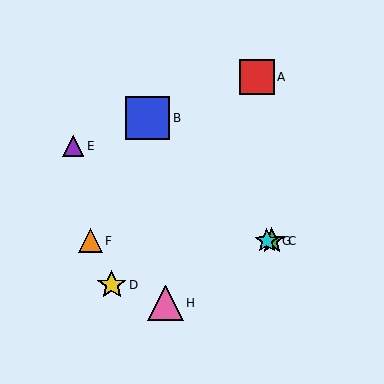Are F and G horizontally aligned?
Yes, both are at y≈241.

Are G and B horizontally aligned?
No, G is at y≈241 and B is at y≈118.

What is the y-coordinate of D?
Object D is at y≈285.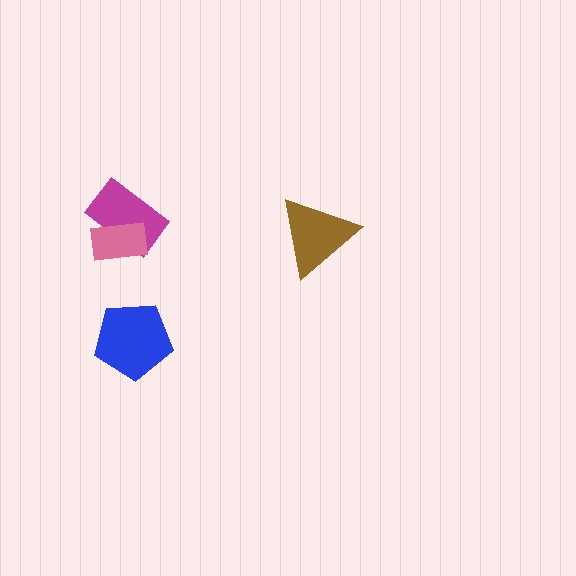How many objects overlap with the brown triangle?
0 objects overlap with the brown triangle.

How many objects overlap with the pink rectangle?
1 object overlaps with the pink rectangle.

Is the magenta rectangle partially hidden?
Yes, it is partially covered by another shape.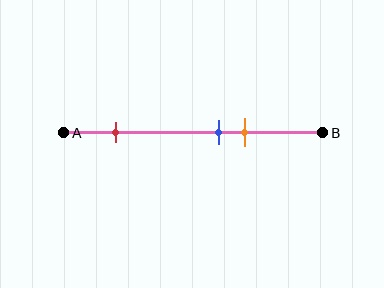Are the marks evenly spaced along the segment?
No, the marks are not evenly spaced.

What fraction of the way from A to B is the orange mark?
The orange mark is approximately 70% (0.7) of the way from A to B.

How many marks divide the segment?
There are 3 marks dividing the segment.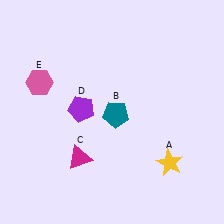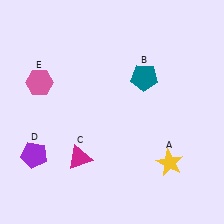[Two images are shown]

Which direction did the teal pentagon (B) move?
The teal pentagon (B) moved up.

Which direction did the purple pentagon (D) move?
The purple pentagon (D) moved left.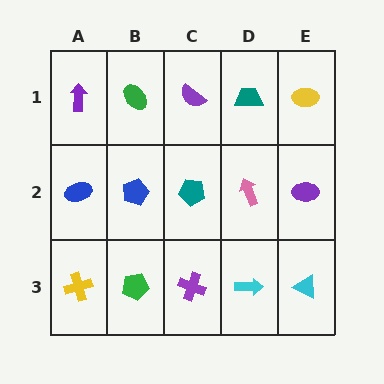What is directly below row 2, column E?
A cyan triangle.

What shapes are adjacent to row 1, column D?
A pink arrow (row 2, column D), a purple semicircle (row 1, column C), a yellow ellipse (row 1, column E).